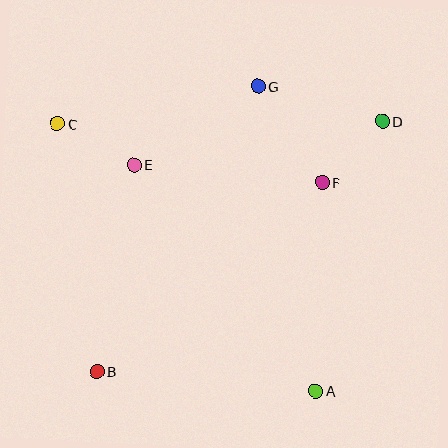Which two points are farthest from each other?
Points B and D are farthest from each other.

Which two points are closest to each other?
Points D and F are closest to each other.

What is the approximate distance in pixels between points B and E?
The distance between B and E is approximately 210 pixels.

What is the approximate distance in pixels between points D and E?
The distance between D and E is approximately 252 pixels.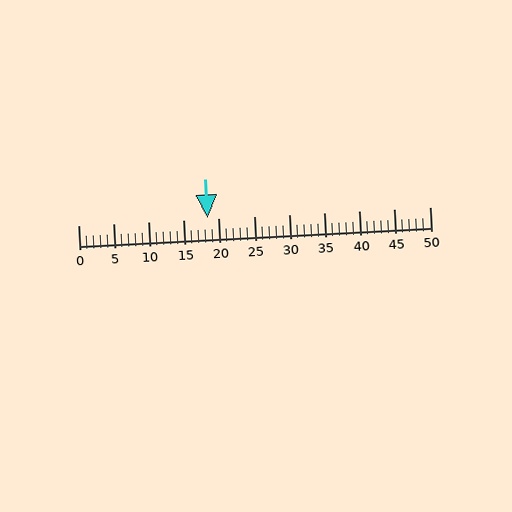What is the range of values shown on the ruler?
The ruler shows values from 0 to 50.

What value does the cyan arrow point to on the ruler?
The cyan arrow points to approximately 18.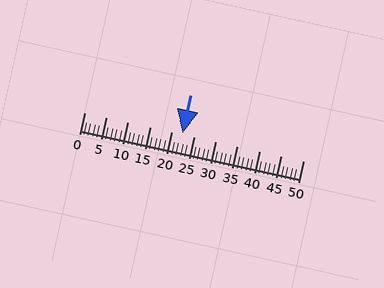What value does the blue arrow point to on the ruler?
The blue arrow points to approximately 22.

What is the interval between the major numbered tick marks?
The major tick marks are spaced 5 units apart.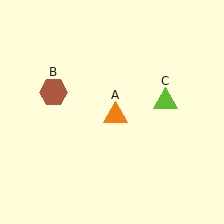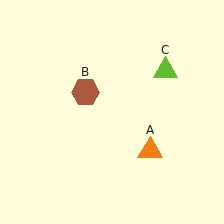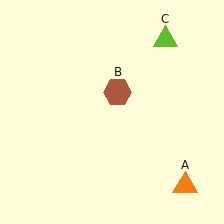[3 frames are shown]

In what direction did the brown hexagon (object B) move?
The brown hexagon (object B) moved right.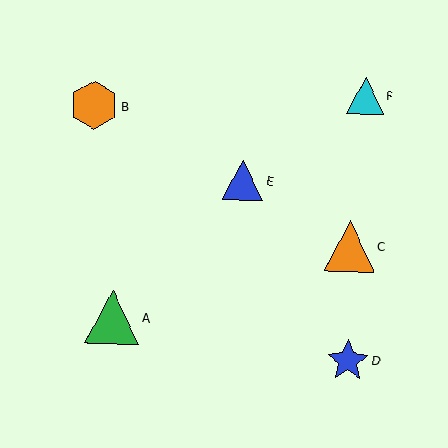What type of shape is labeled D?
Shape D is a blue star.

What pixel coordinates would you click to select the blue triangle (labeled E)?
Click at (243, 180) to select the blue triangle E.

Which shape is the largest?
The green triangle (labeled A) is the largest.